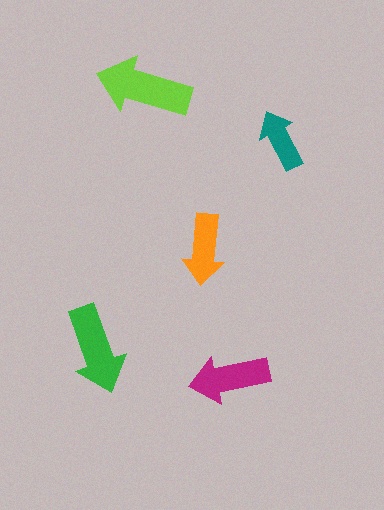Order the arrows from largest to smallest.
the lime one, the green one, the magenta one, the orange one, the teal one.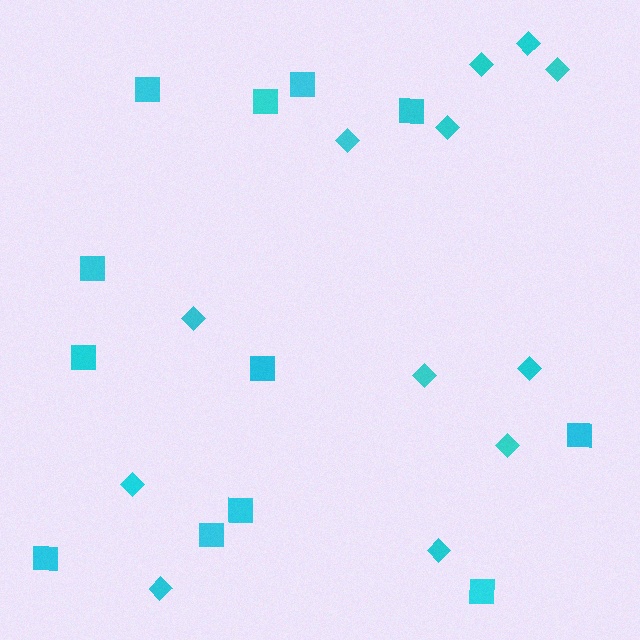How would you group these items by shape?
There are 2 groups: one group of squares (12) and one group of diamonds (12).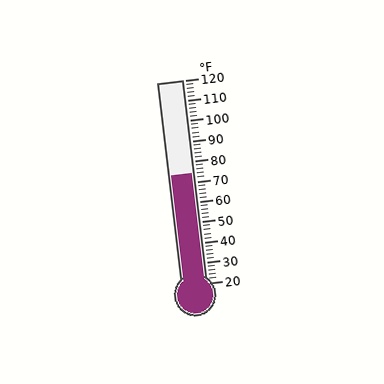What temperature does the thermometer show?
The thermometer shows approximately 74°F.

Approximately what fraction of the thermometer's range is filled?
The thermometer is filled to approximately 55% of its range.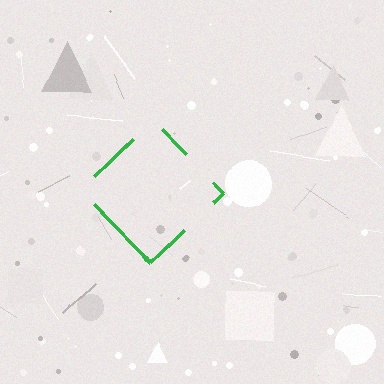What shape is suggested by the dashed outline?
The dashed outline suggests a diamond.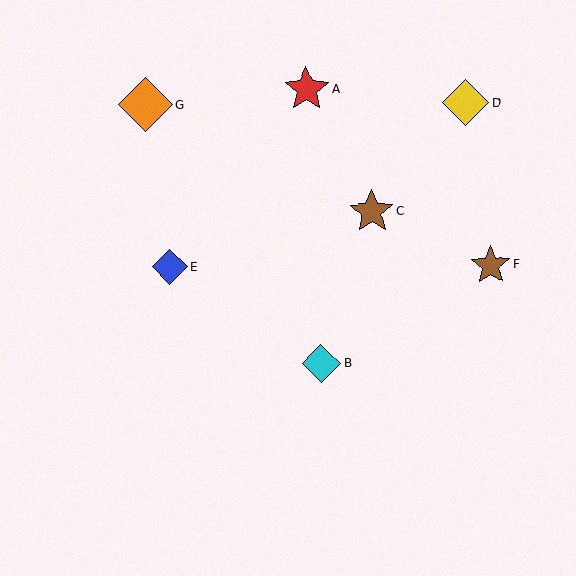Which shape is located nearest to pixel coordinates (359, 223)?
The brown star (labeled C) at (372, 212) is nearest to that location.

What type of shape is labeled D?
Shape D is a yellow diamond.